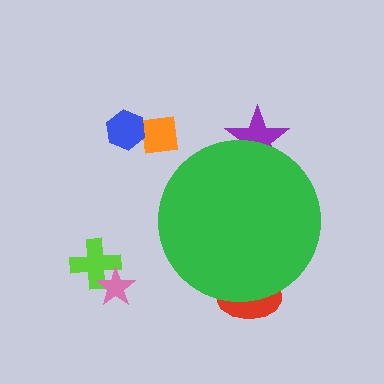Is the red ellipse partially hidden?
Yes, the red ellipse is partially hidden behind the green circle.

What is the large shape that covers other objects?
A green circle.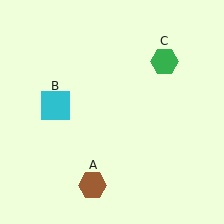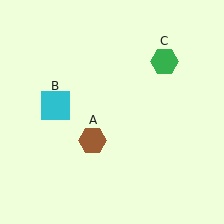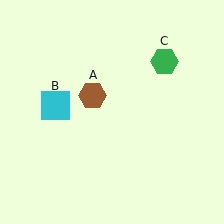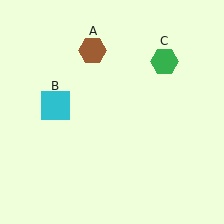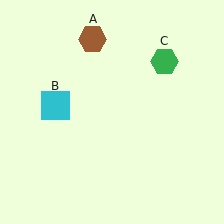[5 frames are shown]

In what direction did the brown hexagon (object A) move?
The brown hexagon (object A) moved up.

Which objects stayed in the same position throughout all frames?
Cyan square (object B) and green hexagon (object C) remained stationary.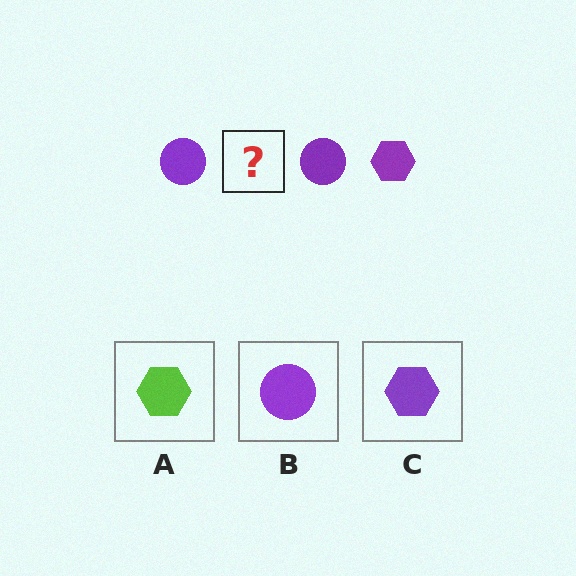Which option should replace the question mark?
Option C.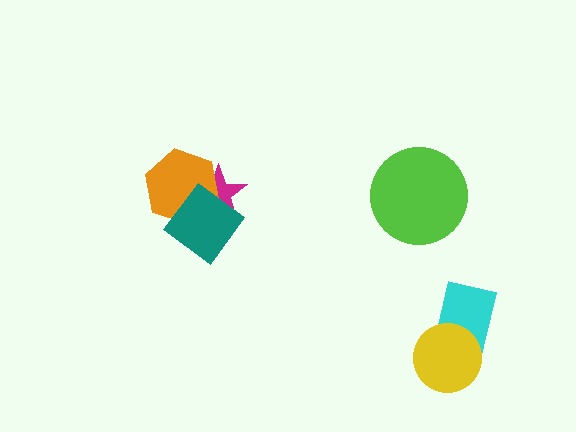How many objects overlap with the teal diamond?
2 objects overlap with the teal diamond.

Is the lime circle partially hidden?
No, no other shape covers it.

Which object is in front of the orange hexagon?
The teal diamond is in front of the orange hexagon.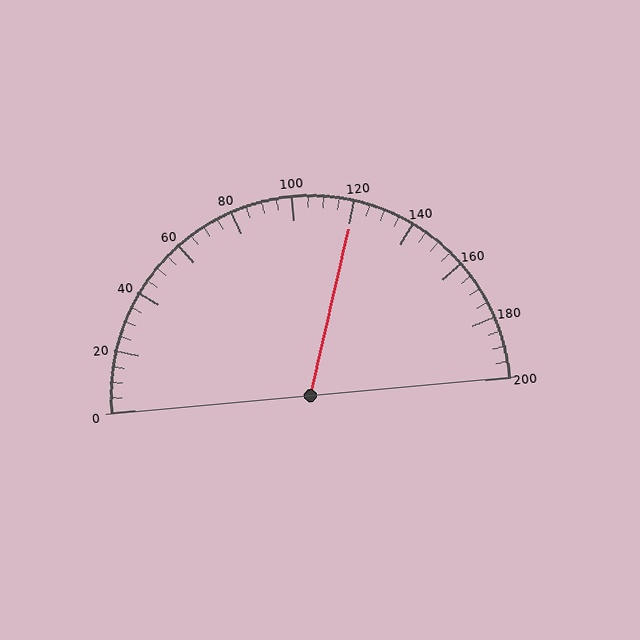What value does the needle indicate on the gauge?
The needle indicates approximately 120.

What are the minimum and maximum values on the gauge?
The gauge ranges from 0 to 200.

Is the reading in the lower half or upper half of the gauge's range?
The reading is in the upper half of the range (0 to 200).